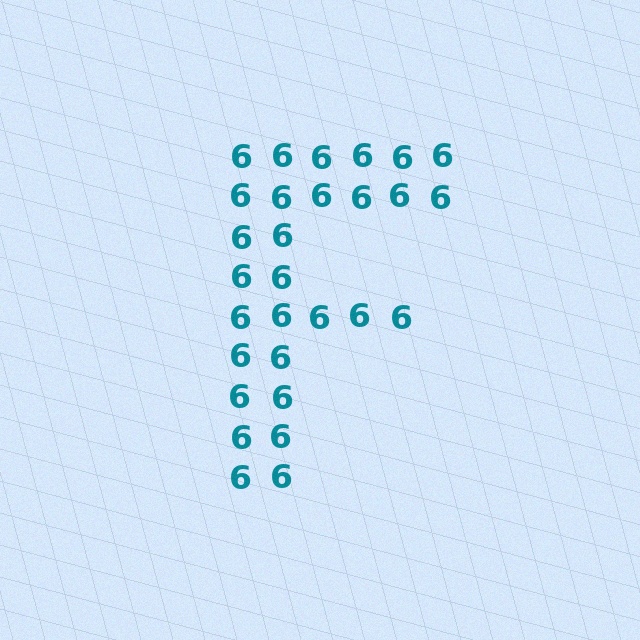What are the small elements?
The small elements are digit 6's.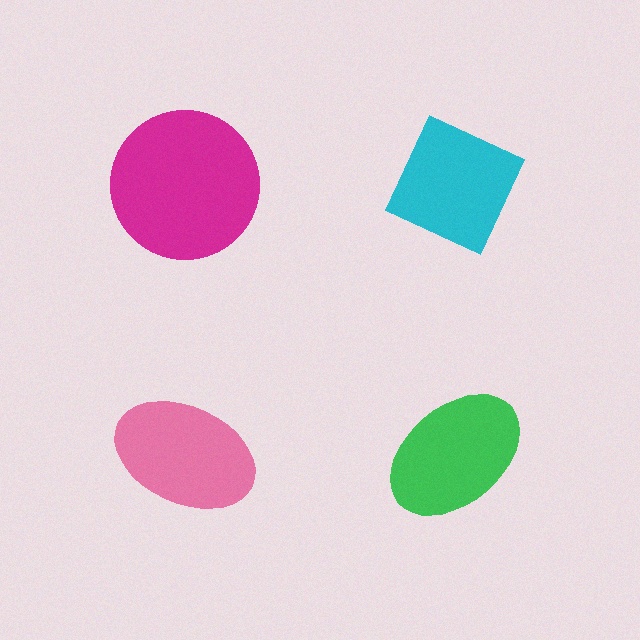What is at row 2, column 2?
A green ellipse.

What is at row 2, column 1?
A pink ellipse.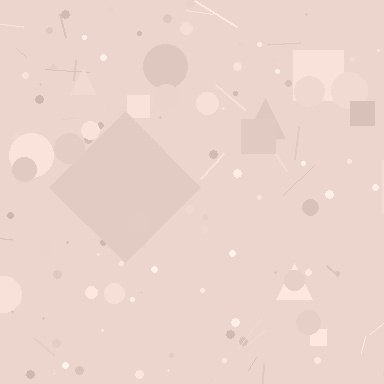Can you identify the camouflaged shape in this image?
The camouflaged shape is a diamond.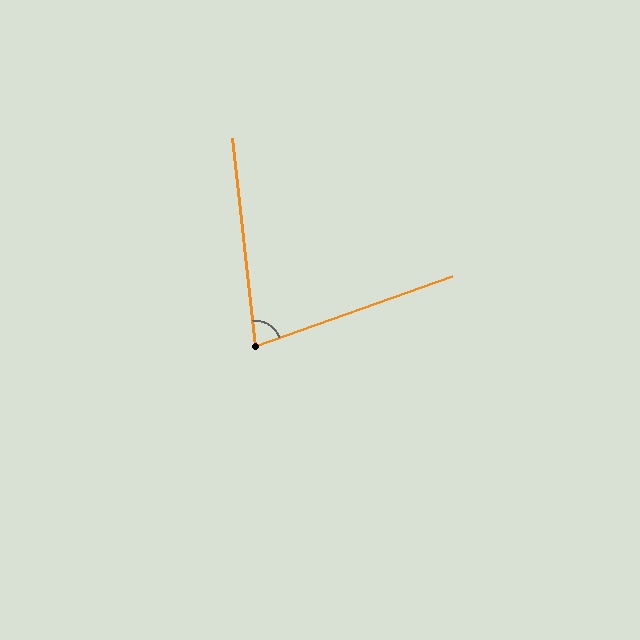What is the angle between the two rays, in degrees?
Approximately 77 degrees.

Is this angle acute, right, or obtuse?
It is acute.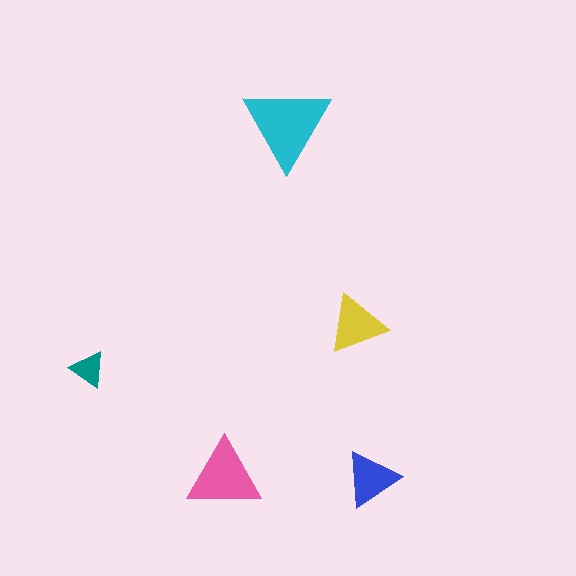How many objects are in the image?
There are 5 objects in the image.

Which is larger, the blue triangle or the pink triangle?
The pink one.